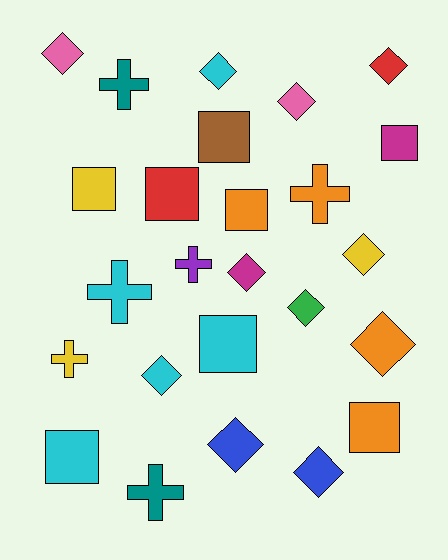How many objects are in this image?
There are 25 objects.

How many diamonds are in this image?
There are 11 diamonds.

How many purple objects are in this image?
There is 1 purple object.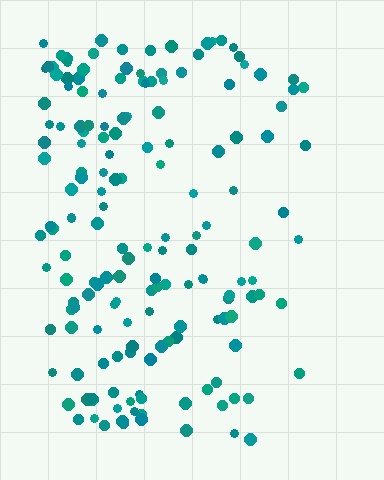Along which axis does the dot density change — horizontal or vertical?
Horizontal.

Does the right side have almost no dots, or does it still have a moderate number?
Still a moderate number, just noticeably fewer than the left.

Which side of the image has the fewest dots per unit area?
The right.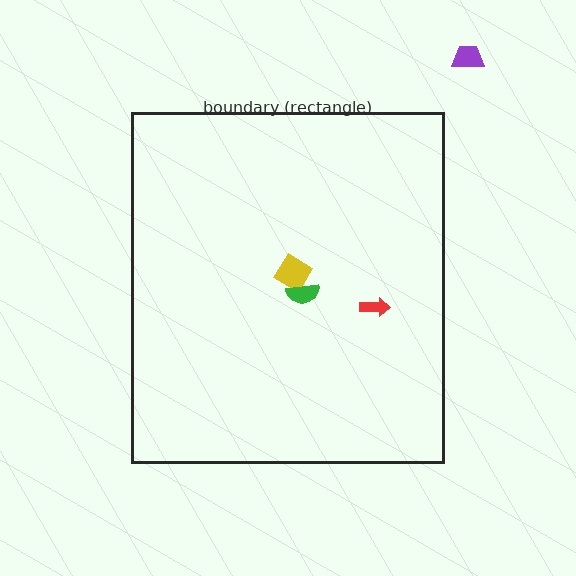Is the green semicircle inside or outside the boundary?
Inside.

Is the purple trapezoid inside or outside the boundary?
Outside.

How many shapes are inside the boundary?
3 inside, 1 outside.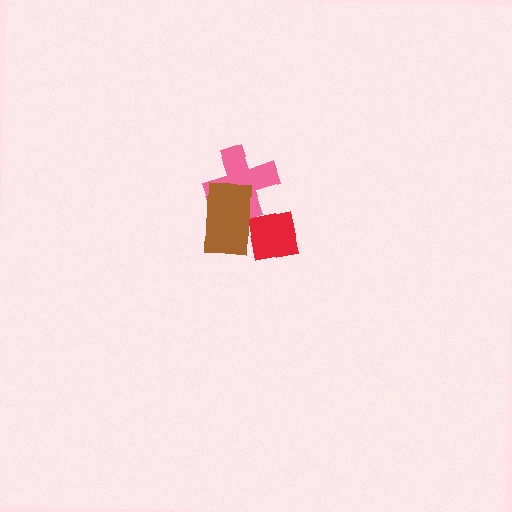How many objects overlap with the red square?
1 object overlaps with the red square.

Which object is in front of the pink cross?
The brown rectangle is in front of the pink cross.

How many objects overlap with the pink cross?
1 object overlaps with the pink cross.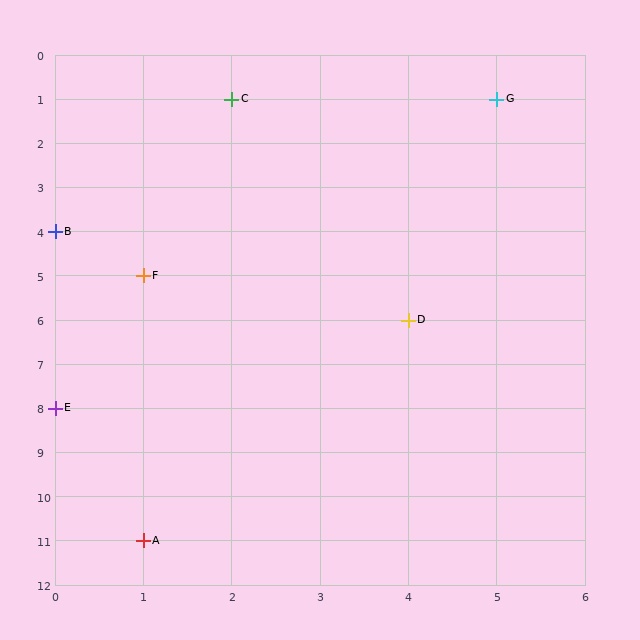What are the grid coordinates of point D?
Point D is at grid coordinates (4, 6).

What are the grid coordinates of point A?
Point A is at grid coordinates (1, 11).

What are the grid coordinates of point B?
Point B is at grid coordinates (0, 4).